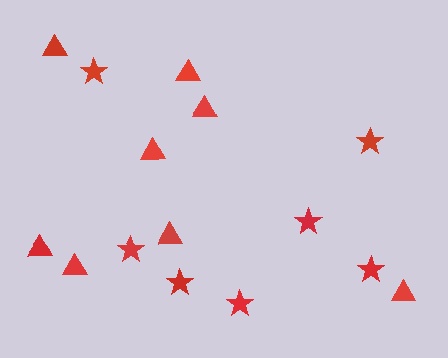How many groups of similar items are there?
There are 2 groups: one group of stars (7) and one group of triangles (8).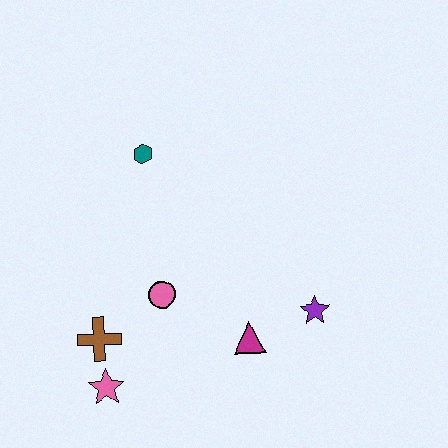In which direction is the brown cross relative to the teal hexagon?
The brown cross is below the teal hexagon.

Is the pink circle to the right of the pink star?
Yes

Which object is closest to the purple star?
The magenta triangle is closest to the purple star.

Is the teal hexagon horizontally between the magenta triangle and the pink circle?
No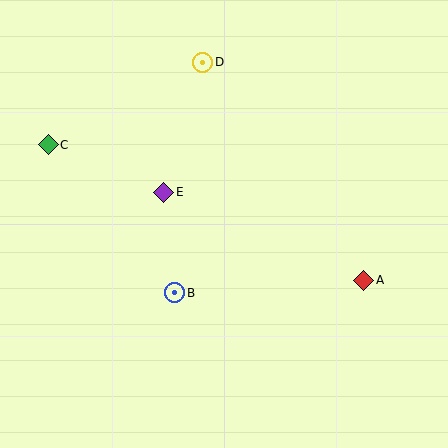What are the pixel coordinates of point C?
Point C is at (48, 145).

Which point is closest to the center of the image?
Point E at (164, 192) is closest to the center.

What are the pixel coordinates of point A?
Point A is at (364, 280).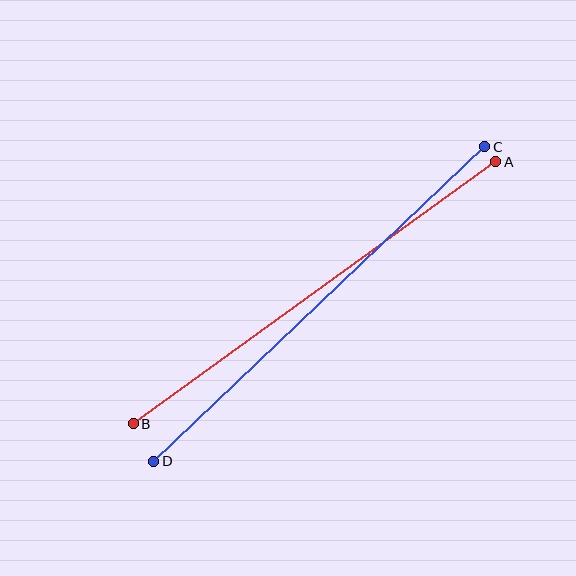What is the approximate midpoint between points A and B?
The midpoint is at approximately (314, 293) pixels.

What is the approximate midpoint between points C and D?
The midpoint is at approximately (319, 304) pixels.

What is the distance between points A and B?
The distance is approximately 447 pixels.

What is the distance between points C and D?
The distance is approximately 456 pixels.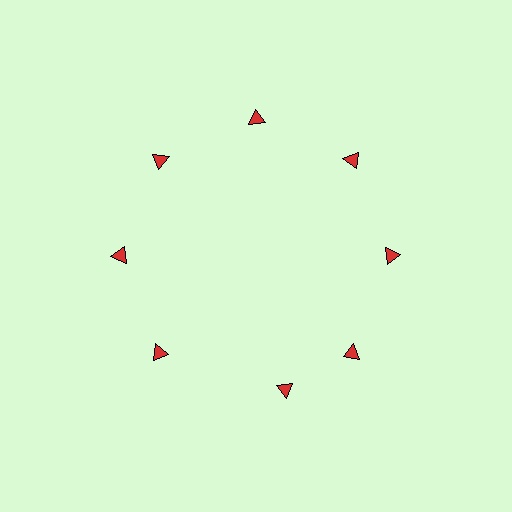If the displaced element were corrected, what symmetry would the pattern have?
It would have 8-fold rotational symmetry — the pattern would map onto itself every 45 degrees.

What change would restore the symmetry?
The symmetry would be restored by rotating it back into even spacing with its neighbors so that all 8 triangles sit at equal angles and equal distance from the center.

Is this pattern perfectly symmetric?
No. The 8 red triangles are arranged in a ring, but one element near the 6 o'clock position is rotated out of alignment along the ring, breaking the 8-fold rotational symmetry.